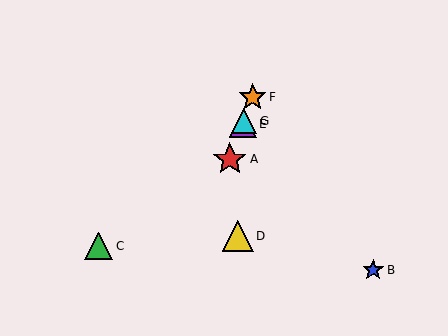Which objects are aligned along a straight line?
Objects A, E, F, G are aligned along a straight line.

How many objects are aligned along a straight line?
4 objects (A, E, F, G) are aligned along a straight line.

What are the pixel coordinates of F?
Object F is at (253, 97).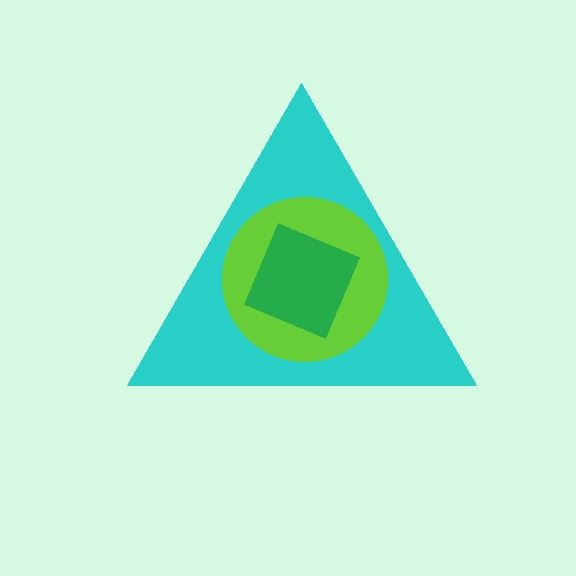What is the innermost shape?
The green diamond.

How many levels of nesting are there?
3.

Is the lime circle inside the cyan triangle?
Yes.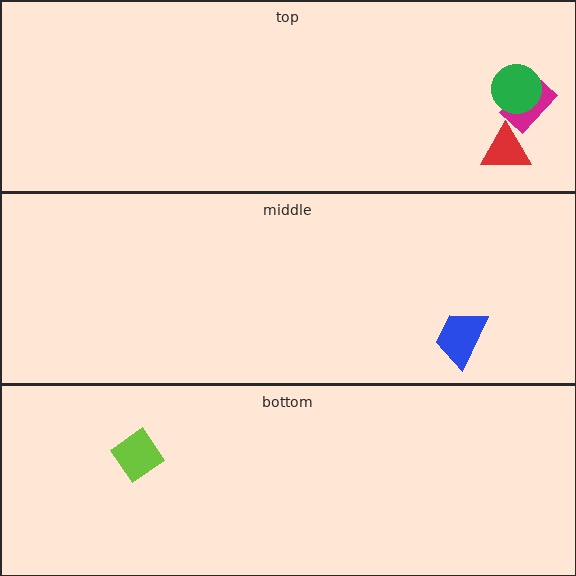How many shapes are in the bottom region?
1.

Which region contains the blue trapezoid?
The middle region.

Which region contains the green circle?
The top region.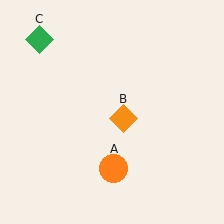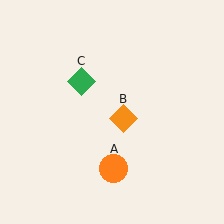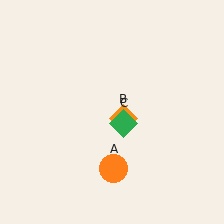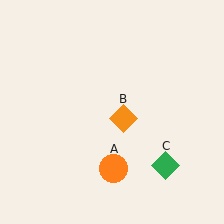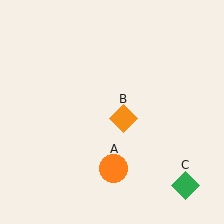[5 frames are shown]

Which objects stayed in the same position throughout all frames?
Orange circle (object A) and orange diamond (object B) remained stationary.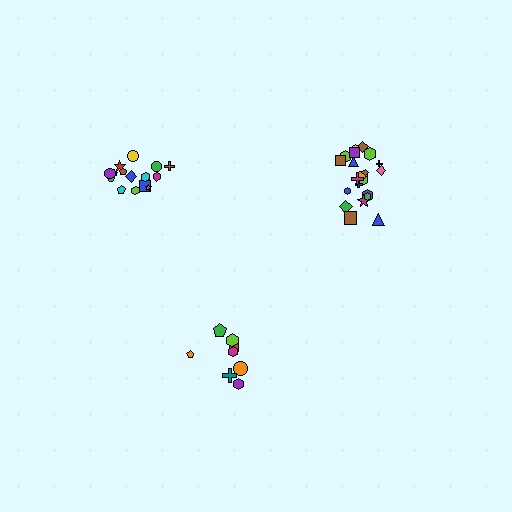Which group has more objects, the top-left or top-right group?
The top-right group.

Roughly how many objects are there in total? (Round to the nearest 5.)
Roughly 45 objects in total.